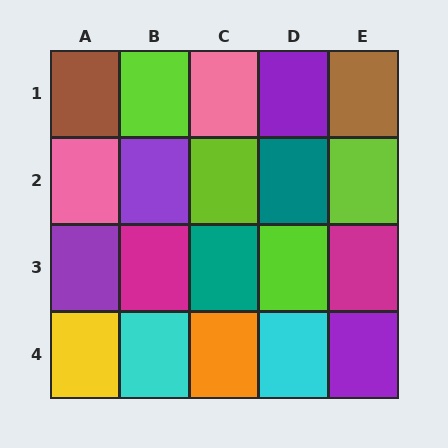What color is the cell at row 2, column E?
Lime.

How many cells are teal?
2 cells are teal.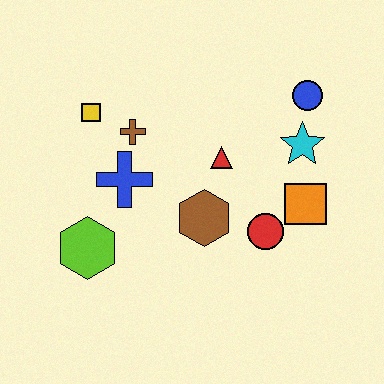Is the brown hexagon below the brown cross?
Yes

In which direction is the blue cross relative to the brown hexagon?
The blue cross is to the left of the brown hexagon.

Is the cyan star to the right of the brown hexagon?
Yes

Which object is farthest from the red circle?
The yellow square is farthest from the red circle.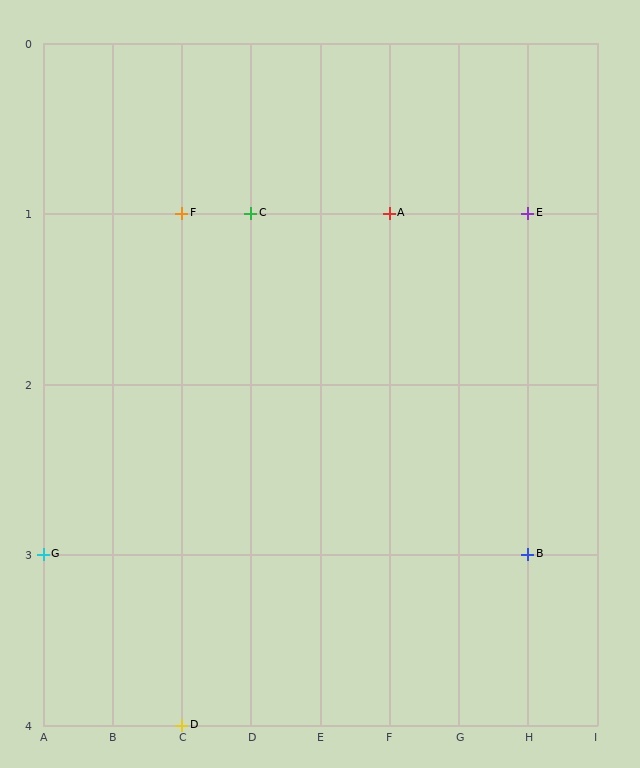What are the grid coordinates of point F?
Point F is at grid coordinates (C, 1).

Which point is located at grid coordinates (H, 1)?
Point E is at (H, 1).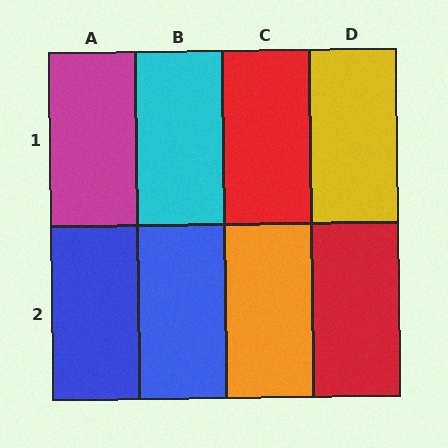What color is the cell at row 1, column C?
Red.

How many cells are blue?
2 cells are blue.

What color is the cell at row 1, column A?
Magenta.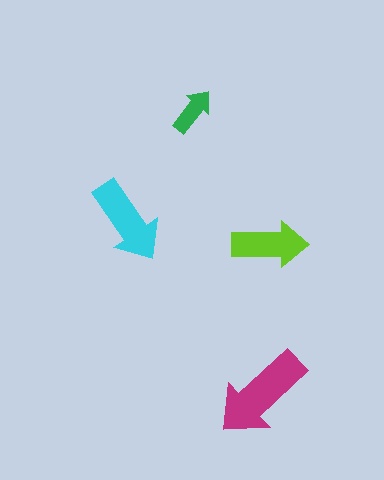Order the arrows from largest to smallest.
the magenta one, the cyan one, the lime one, the green one.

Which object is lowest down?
The magenta arrow is bottommost.